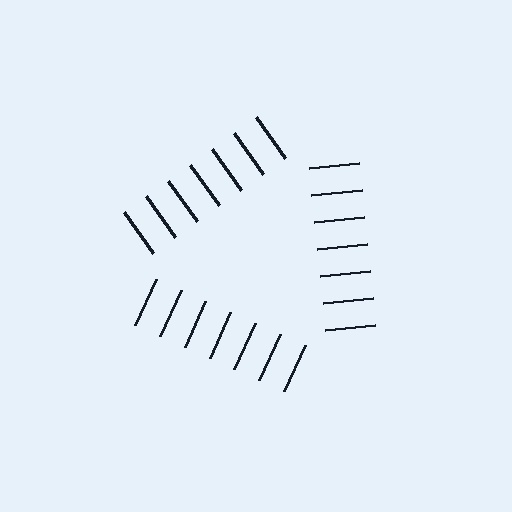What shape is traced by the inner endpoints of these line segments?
An illusory triangle — the line segments terminate on its edges but no continuous stroke is drawn.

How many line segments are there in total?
21 — 7 along each of the 3 edges.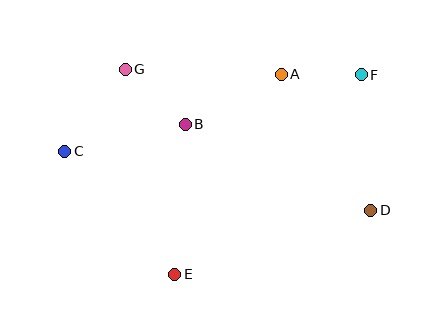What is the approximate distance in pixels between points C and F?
The distance between C and F is approximately 306 pixels.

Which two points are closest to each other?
Points A and F are closest to each other.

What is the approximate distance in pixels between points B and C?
The distance between B and C is approximately 124 pixels.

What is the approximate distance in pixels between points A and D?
The distance between A and D is approximately 163 pixels.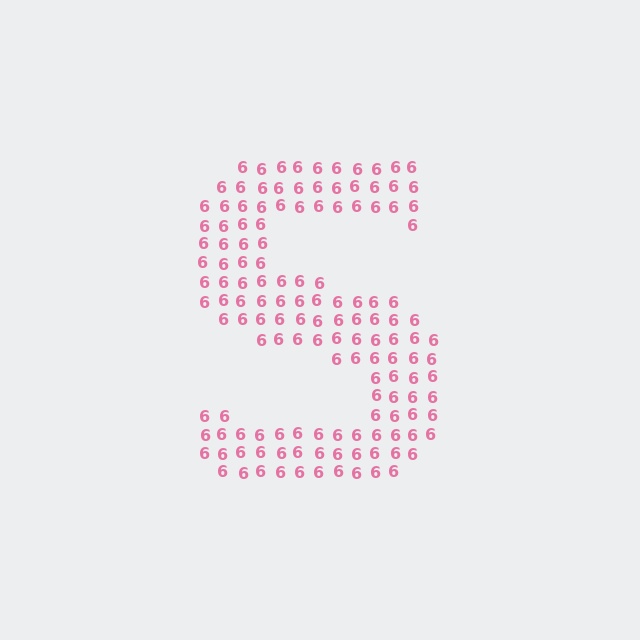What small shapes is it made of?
It is made of small digit 6's.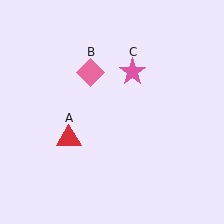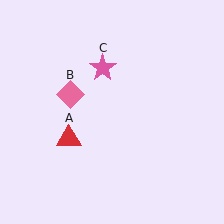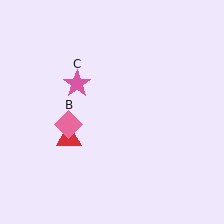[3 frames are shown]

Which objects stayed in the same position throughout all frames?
Red triangle (object A) remained stationary.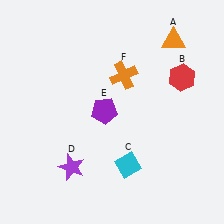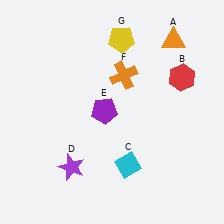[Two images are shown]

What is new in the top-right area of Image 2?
A yellow pentagon (G) was added in the top-right area of Image 2.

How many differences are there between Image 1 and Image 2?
There is 1 difference between the two images.